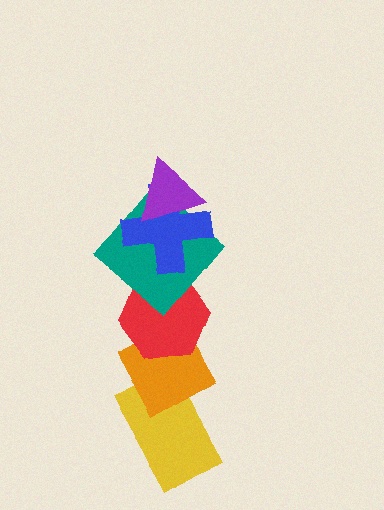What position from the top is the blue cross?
The blue cross is 2nd from the top.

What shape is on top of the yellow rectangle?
The orange diamond is on top of the yellow rectangle.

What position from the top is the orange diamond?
The orange diamond is 5th from the top.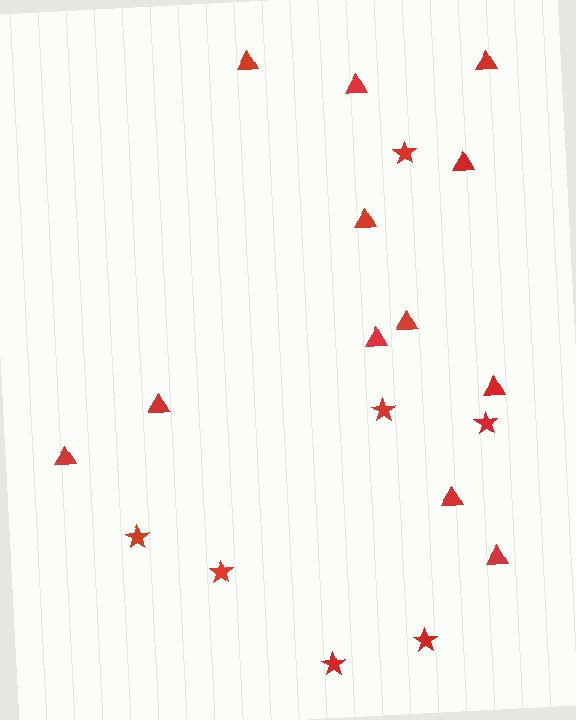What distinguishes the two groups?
There are 2 groups: one group of triangles (12) and one group of stars (7).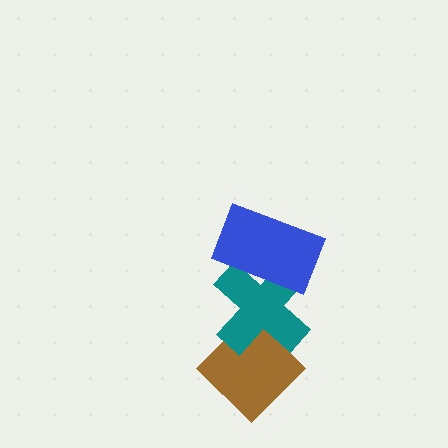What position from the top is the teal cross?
The teal cross is 2nd from the top.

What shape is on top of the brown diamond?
The teal cross is on top of the brown diamond.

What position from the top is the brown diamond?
The brown diamond is 3rd from the top.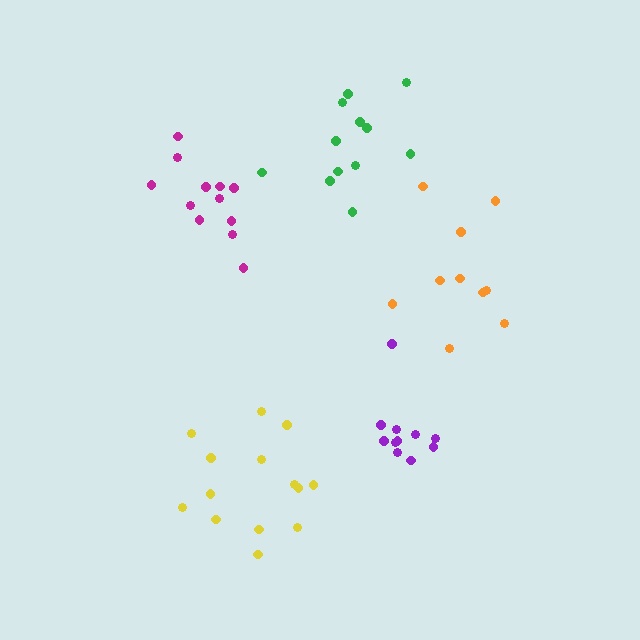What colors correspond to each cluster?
The clusters are colored: yellow, magenta, orange, purple, green.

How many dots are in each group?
Group 1: 14 dots, Group 2: 12 dots, Group 3: 10 dots, Group 4: 11 dots, Group 5: 12 dots (59 total).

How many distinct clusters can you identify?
There are 5 distinct clusters.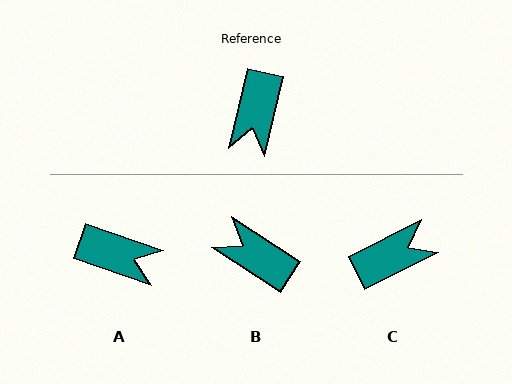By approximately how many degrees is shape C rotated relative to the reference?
Approximately 130 degrees counter-clockwise.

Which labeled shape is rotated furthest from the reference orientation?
C, about 130 degrees away.